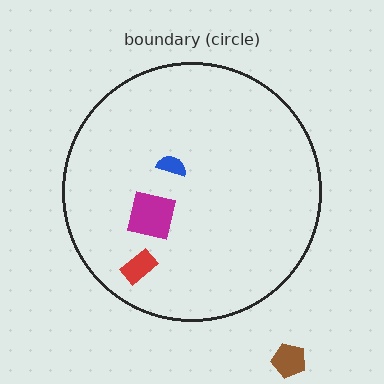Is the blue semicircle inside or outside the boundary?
Inside.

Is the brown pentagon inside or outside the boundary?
Outside.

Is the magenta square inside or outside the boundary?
Inside.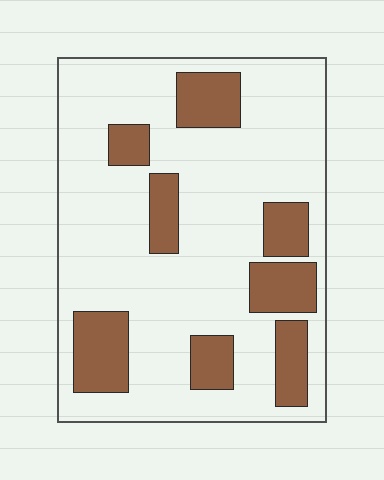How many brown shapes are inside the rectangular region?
8.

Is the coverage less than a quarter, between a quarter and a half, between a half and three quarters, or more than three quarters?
Less than a quarter.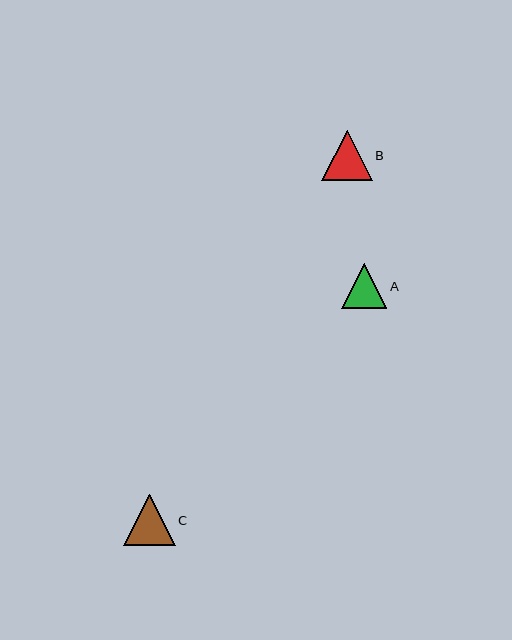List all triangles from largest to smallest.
From largest to smallest: C, B, A.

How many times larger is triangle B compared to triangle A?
Triangle B is approximately 1.1 times the size of triangle A.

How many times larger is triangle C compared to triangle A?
Triangle C is approximately 1.1 times the size of triangle A.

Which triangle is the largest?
Triangle C is the largest with a size of approximately 51 pixels.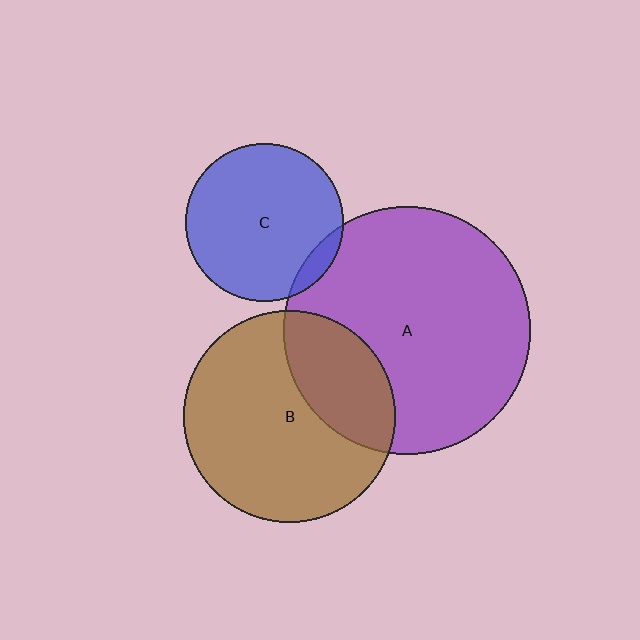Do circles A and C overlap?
Yes.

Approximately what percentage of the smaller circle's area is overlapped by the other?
Approximately 10%.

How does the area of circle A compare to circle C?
Approximately 2.4 times.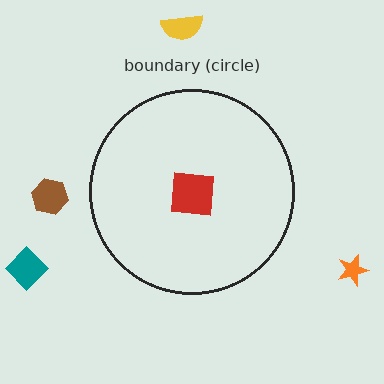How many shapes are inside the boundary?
1 inside, 4 outside.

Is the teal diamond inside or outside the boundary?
Outside.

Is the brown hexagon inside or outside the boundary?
Outside.